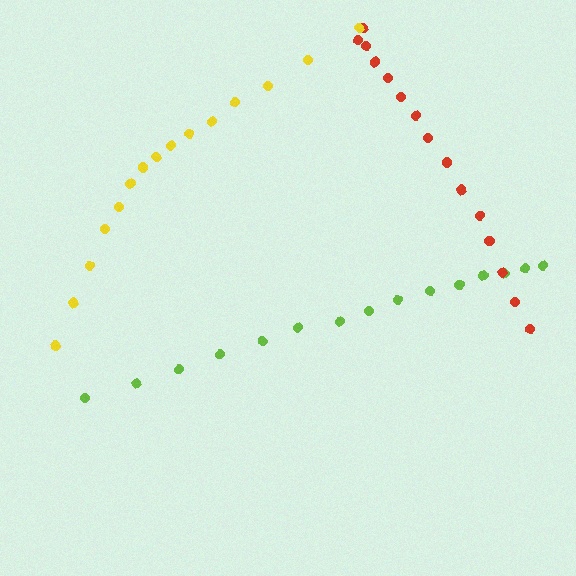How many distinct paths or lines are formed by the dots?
There are 3 distinct paths.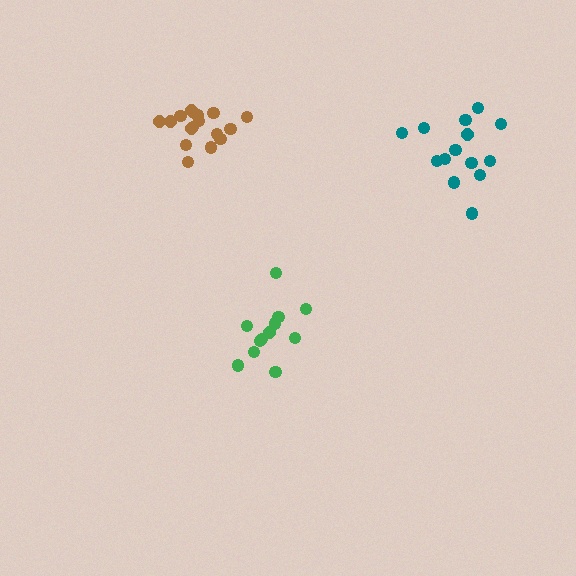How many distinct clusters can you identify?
There are 3 distinct clusters.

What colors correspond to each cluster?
The clusters are colored: green, brown, teal.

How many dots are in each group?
Group 1: 12 dots, Group 2: 17 dots, Group 3: 14 dots (43 total).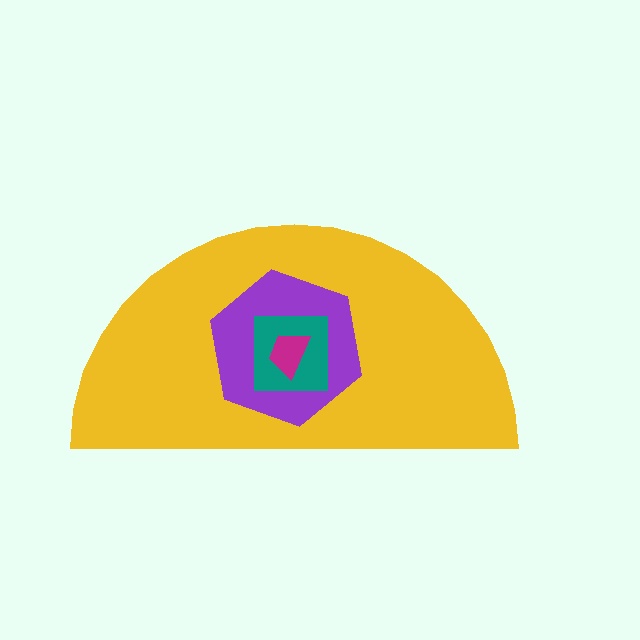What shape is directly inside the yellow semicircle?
The purple hexagon.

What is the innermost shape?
The magenta trapezoid.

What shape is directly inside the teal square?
The magenta trapezoid.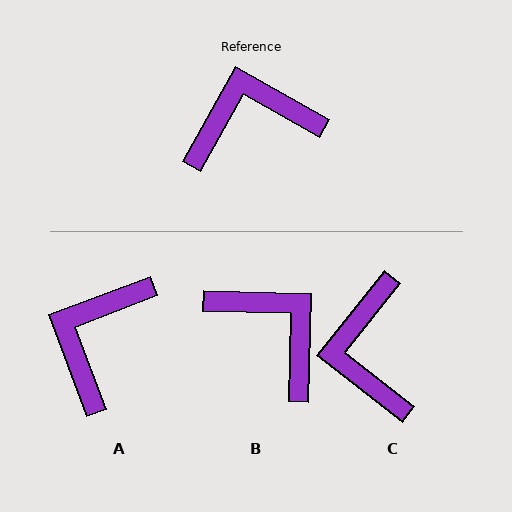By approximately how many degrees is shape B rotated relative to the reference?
Approximately 62 degrees clockwise.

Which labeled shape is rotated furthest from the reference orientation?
C, about 81 degrees away.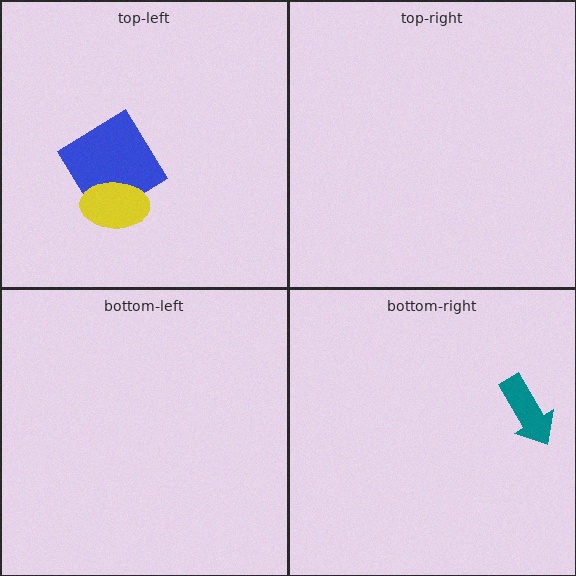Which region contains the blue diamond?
The top-left region.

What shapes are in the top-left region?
The blue diamond, the yellow ellipse.